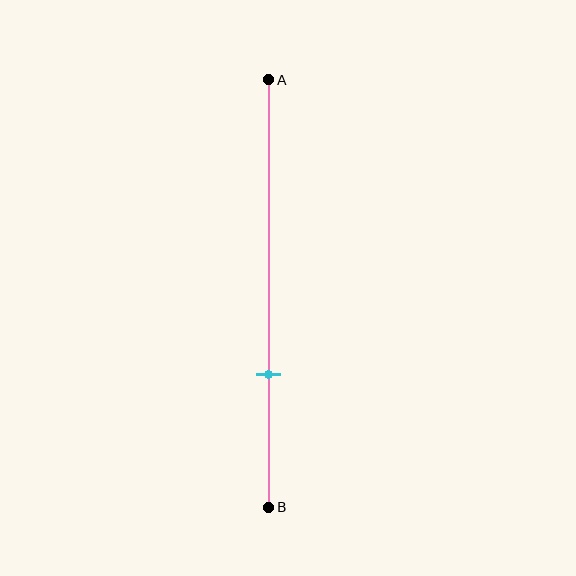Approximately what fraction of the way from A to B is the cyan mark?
The cyan mark is approximately 70% of the way from A to B.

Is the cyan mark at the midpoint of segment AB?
No, the mark is at about 70% from A, not at the 50% midpoint.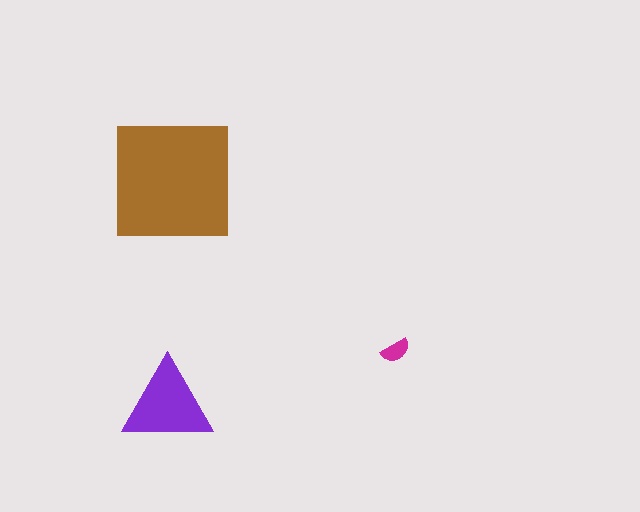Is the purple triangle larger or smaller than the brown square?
Smaller.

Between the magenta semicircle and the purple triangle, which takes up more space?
The purple triangle.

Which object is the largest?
The brown square.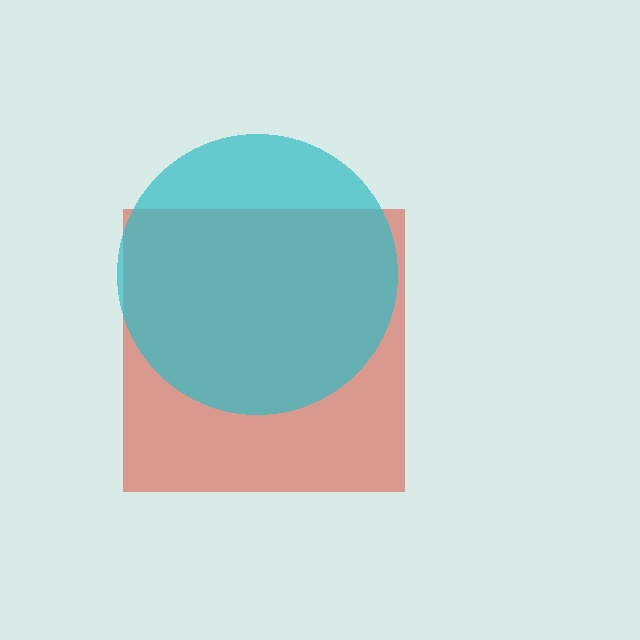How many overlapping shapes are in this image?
There are 2 overlapping shapes in the image.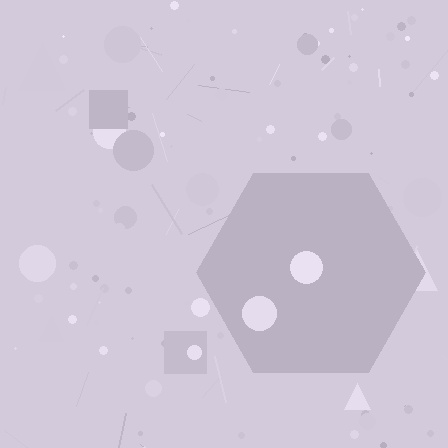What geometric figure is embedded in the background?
A hexagon is embedded in the background.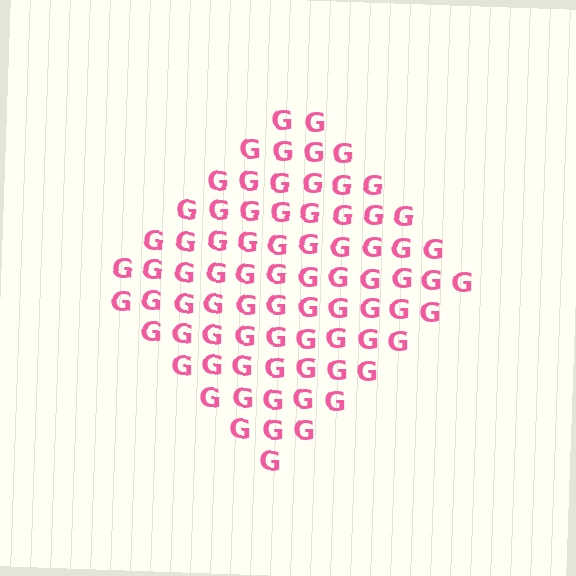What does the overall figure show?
The overall figure shows a diamond.